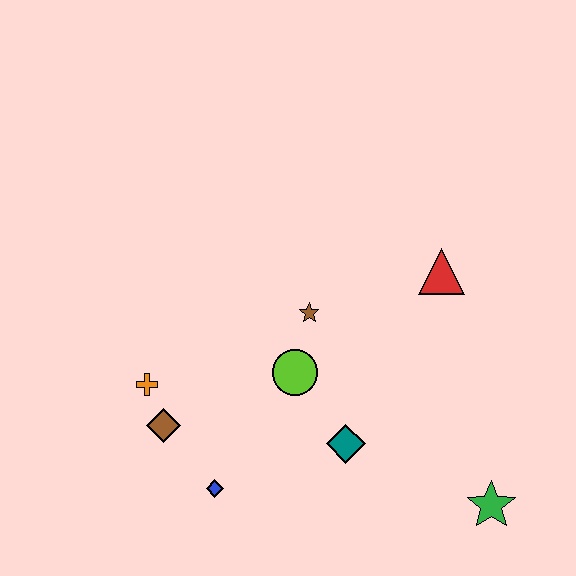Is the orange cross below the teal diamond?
No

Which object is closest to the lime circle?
The brown star is closest to the lime circle.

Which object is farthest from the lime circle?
The green star is farthest from the lime circle.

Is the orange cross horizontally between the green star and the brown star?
No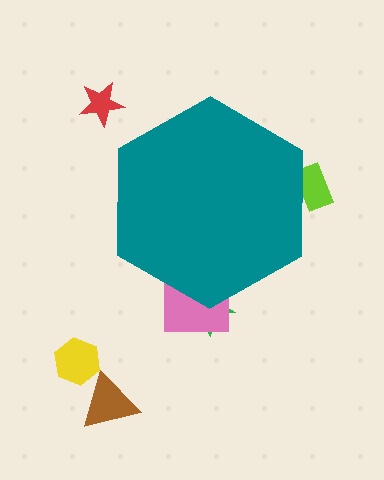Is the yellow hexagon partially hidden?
No, the yellow hexagon is fully visible.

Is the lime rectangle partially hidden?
Yes, the lime rectangle is partially hidden behind the teal hexagon.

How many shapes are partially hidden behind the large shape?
3 shapes are partially hidden.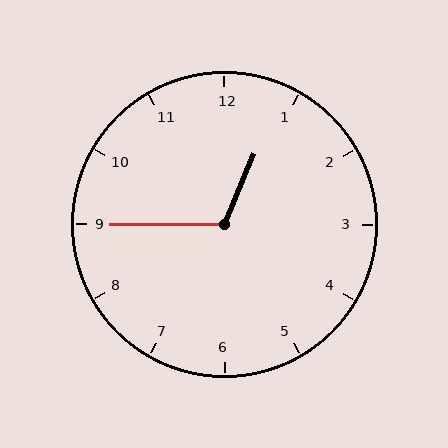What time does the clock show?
12:45.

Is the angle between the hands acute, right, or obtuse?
It is obtuse.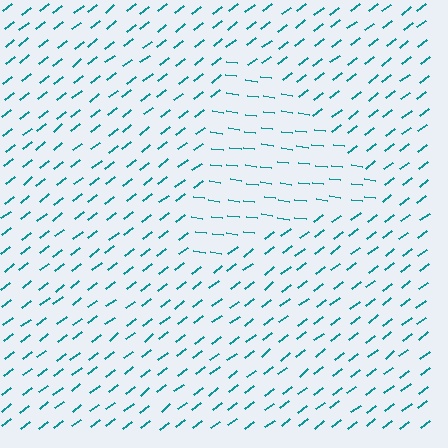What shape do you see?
I see a triangle.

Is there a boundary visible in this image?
Yes, there is a texture boundary formed by a change in line orientation.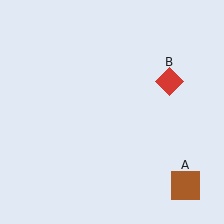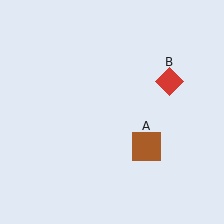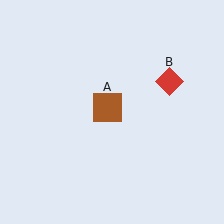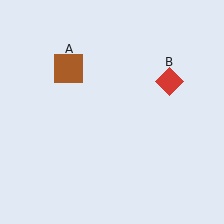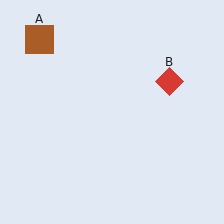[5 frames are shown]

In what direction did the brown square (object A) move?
The brown square (object A) moved up and to the left.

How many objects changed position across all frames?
1 object changed position: brown square (object A).